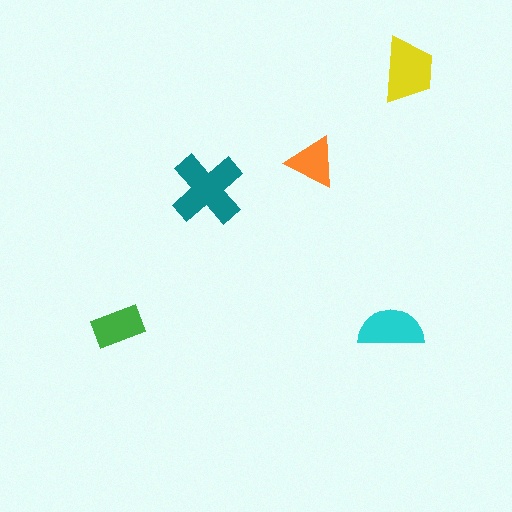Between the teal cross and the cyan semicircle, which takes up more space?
The teal cross.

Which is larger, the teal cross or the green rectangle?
The teal cross.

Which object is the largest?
The teal cross.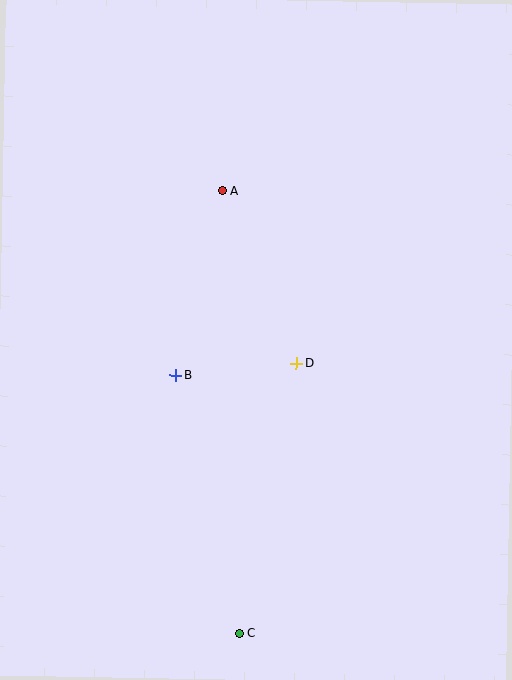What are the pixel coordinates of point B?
Point B is at (176, 375).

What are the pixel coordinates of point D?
Point D is at (296, 363).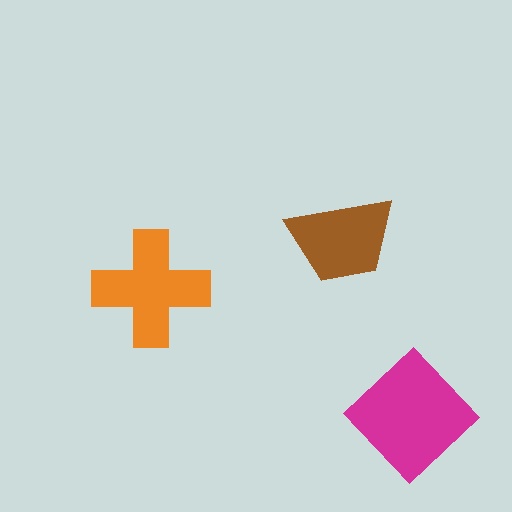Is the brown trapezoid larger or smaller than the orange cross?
Smaller.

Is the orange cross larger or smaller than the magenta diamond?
Smaller.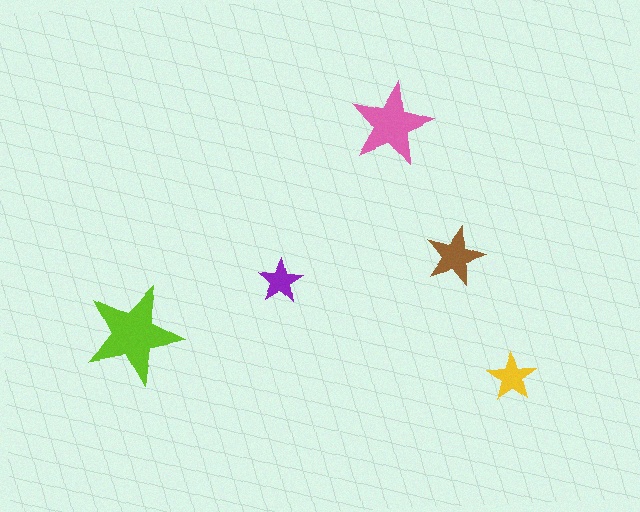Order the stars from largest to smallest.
the lime one, the pink one, the brown one, the yellow one, the purple one.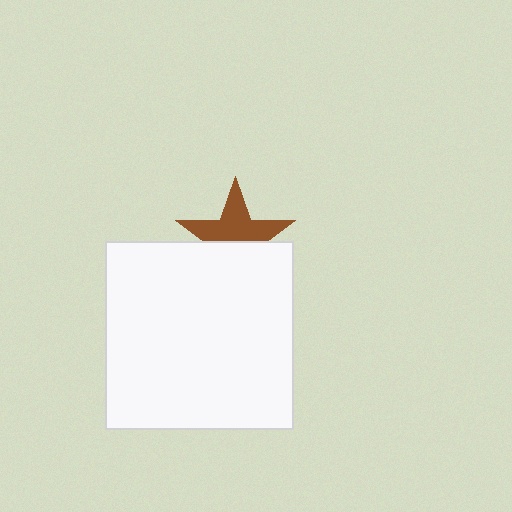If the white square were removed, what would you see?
You would see the complete brown star.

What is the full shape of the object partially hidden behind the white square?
The partially hidden object is a brown star.